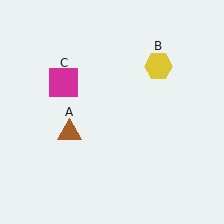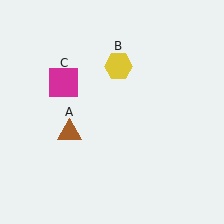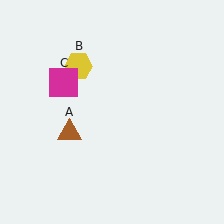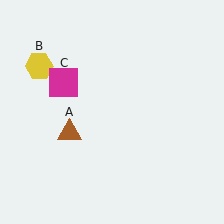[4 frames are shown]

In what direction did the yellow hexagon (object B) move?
The yellow hexagon (object B) moved left.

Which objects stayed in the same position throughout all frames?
Brown triangle (object A) and magenta square (object C) remained stationary.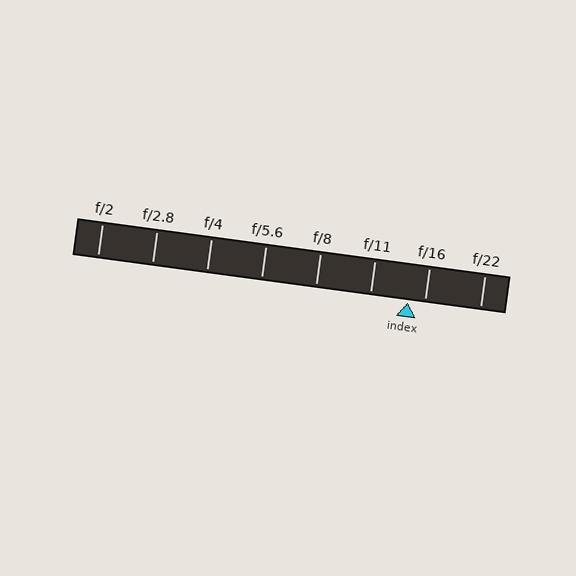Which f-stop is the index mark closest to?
The index mark is closest to f/16.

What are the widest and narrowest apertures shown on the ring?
The widest aperture shown is f/2 and the narrowest is f/22.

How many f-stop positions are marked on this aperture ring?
There are 8 f-stop positions marked.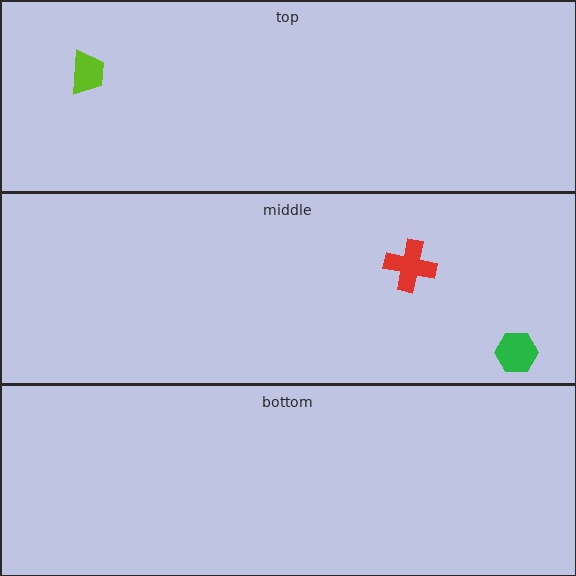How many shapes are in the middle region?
2.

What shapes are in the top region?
The lime trapezoid.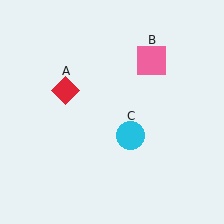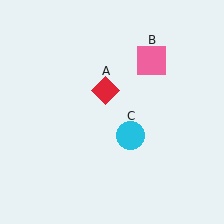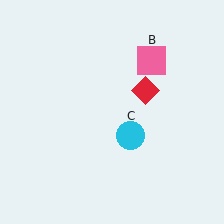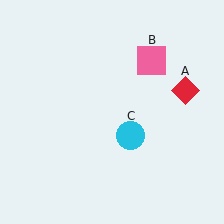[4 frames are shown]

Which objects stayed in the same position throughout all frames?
Pink square (object B) and cyan circle (object C) remained stationary.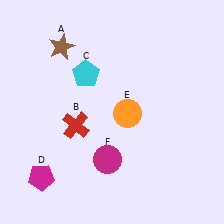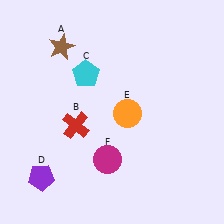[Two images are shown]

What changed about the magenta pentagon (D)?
In Image 1, D is magenta. In Image 2, it changed to purple.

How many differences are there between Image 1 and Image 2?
There is 1 difference between the two images.